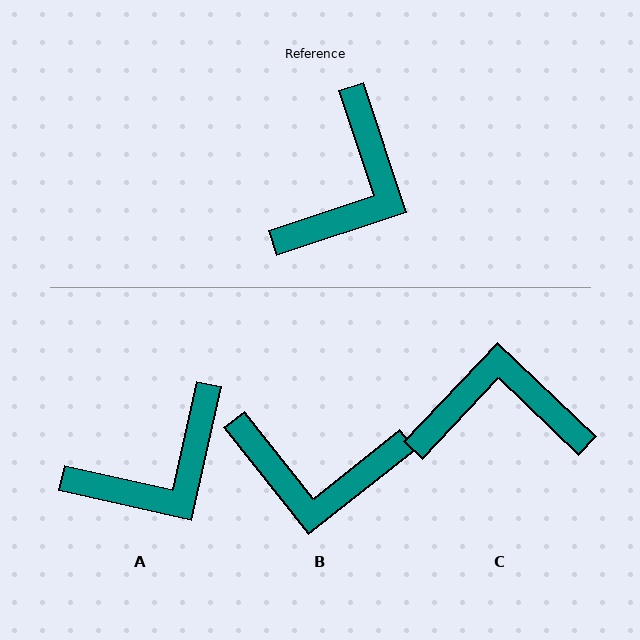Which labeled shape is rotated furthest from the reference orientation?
C, about 118 degrees away.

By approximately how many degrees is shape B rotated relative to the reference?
Approximately 70 degrees clockwise.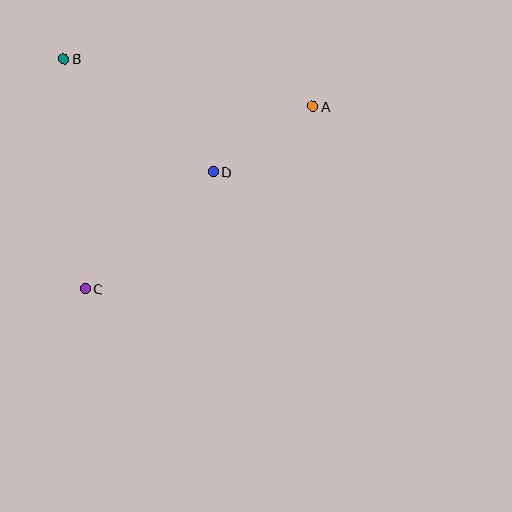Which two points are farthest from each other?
Points A and C are farthest from each other.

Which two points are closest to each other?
Points A and D are closest to each other.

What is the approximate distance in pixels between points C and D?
The distance between C and D is approximately 173 pixels.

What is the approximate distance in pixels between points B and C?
The distance between B and C is approximately 231 pixels.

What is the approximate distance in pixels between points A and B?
The distance between A and B is approximately 254 pixels.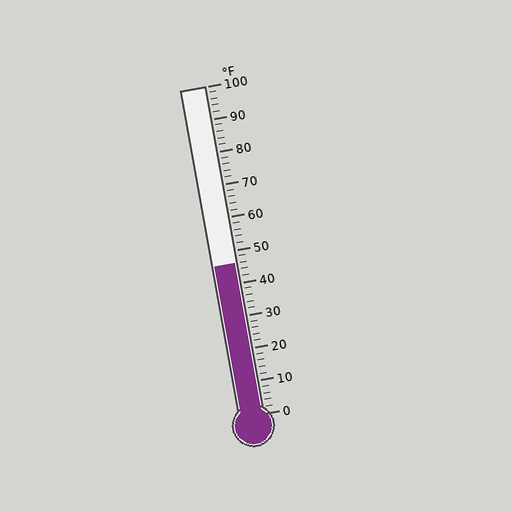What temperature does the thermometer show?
The thermometer shows approximately 46°F.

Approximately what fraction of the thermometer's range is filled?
The thermometer is filled to approximately 45% of its range.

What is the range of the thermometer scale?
The thermometer scale ranges from 0°F to 100°F.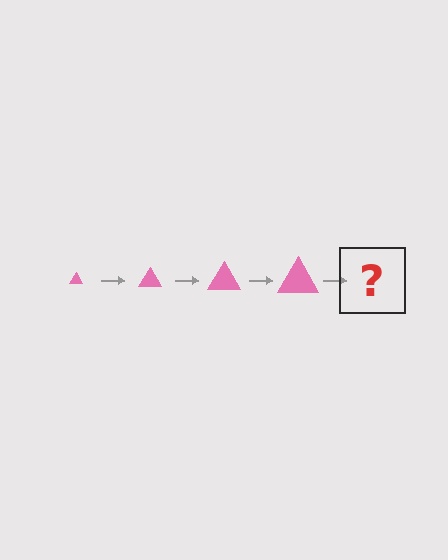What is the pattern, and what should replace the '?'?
The pattern is that the triangle gets progressively larger each step. The '?' should be a pink triangle, larger than the previous one.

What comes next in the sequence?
The next element should be a pink triangle, larger than the previous one.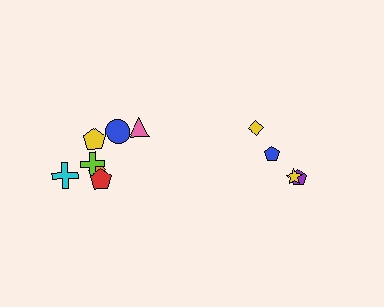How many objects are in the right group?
There are 4 objects.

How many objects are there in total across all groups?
There are 11 objects.